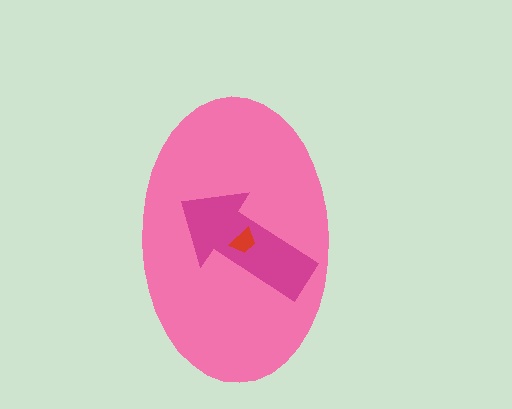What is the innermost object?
The red trapezoid.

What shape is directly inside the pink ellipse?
The magenta arrow.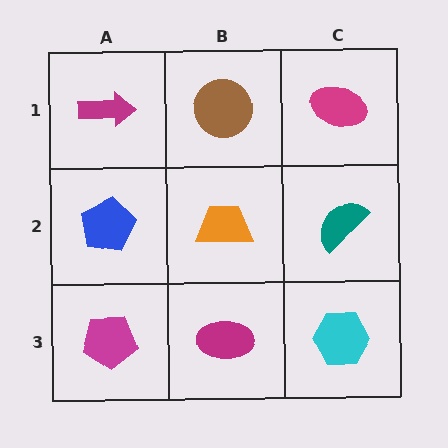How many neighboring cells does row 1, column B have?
3.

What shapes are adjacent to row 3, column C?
A teal semicircle (row 2, column C), a magenta ellipse (row 3, column B).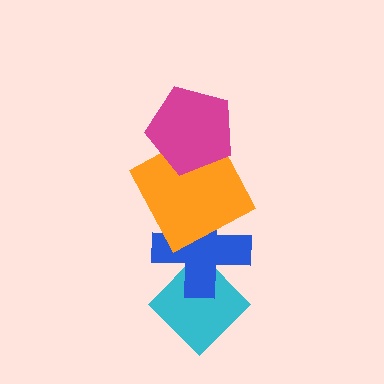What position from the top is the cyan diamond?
The cyan diamond is 4th from the top.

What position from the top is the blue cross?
The blue cross is 3rd from the top.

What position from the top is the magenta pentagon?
The magenta pentagon is 1st from the top.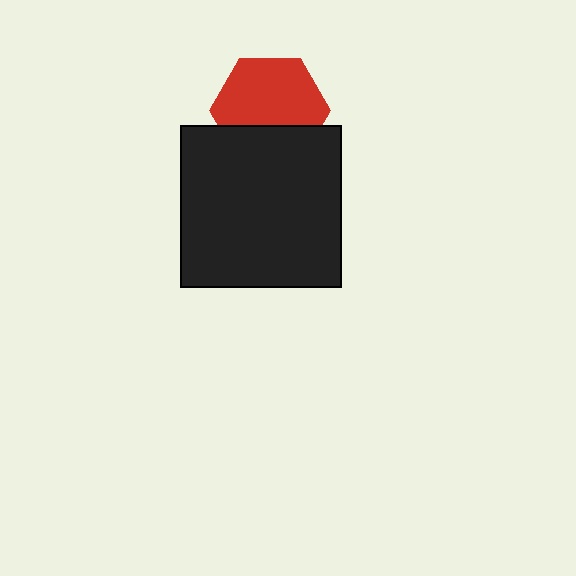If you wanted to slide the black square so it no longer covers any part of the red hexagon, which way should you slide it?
Slide it down — that is the most direct way to separate the two shapes.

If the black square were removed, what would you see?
You would see the complete red hexagon.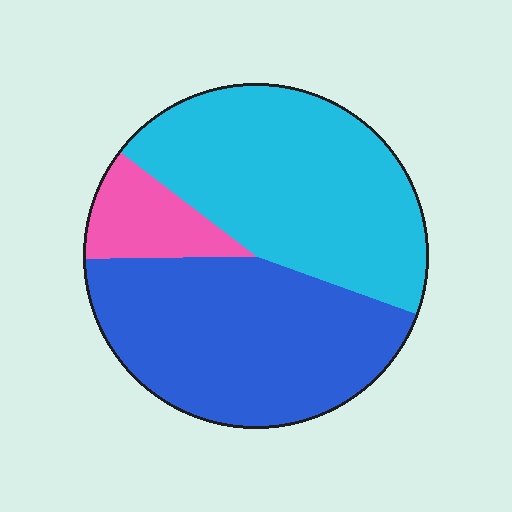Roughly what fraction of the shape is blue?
Blue covers roughly 45% of the shape.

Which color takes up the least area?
Pink, at roughly 10%.